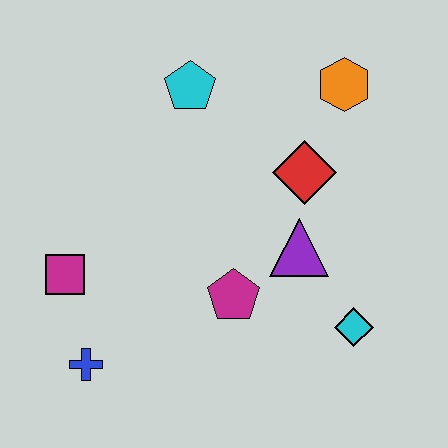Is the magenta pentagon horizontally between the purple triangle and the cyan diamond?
No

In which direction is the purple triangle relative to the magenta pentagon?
The purple triangle is to the right of the magenta pentagon.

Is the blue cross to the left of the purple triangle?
Yes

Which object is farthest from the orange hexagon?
The blue cross is farthest from the orange hexagon.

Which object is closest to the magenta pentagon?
The purple triangle is closest to the magenta pentagon.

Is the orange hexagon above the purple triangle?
Yes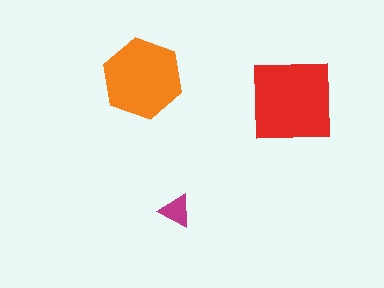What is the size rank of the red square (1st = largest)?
1st.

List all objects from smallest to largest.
The magenta triangle, the orange hexagon, the red square.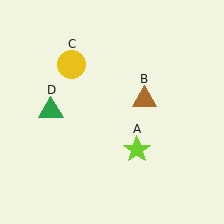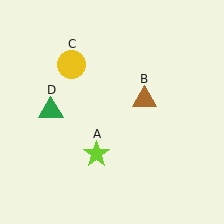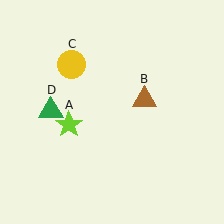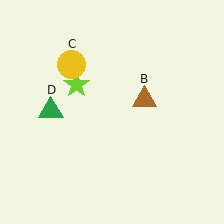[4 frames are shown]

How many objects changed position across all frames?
1 object changed position: lime star (object A).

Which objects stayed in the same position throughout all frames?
Brown triangle (object B) and yellow circle (object C) and green triangle (object D) remained stationary.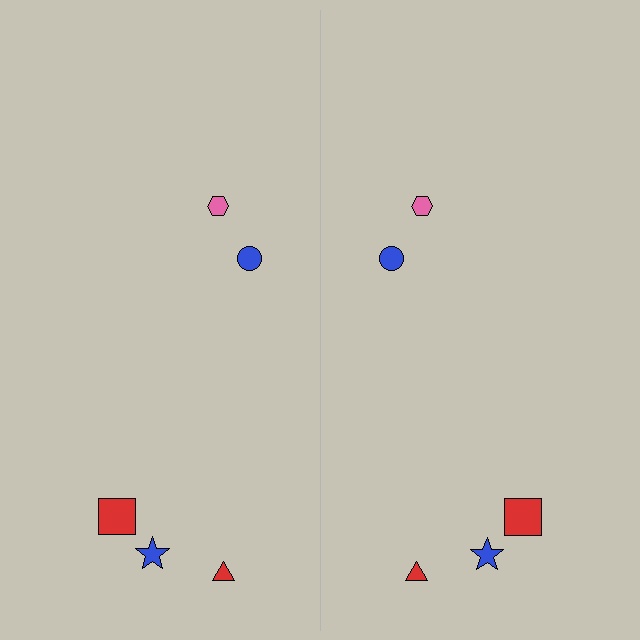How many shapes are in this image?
There are 10 shapes in this image.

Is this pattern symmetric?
Yes, this pattern has bilateral (reflection) symmetry.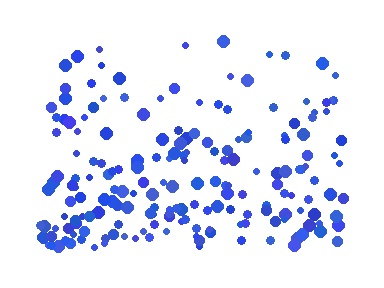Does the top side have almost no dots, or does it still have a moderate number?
Still a moderate number, just noticeably fewer than the bottom.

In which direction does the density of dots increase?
From top to bottom, with the bottom side densest.